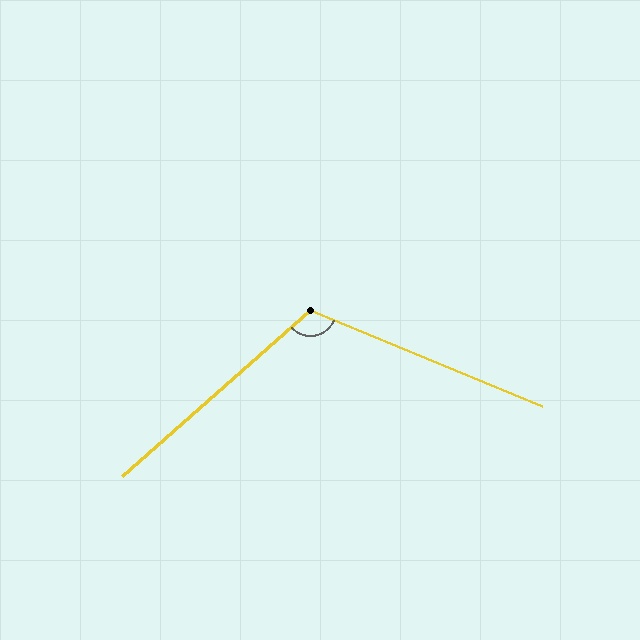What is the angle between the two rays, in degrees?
Approximately 116 degrees.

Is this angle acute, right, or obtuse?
It is obtuse.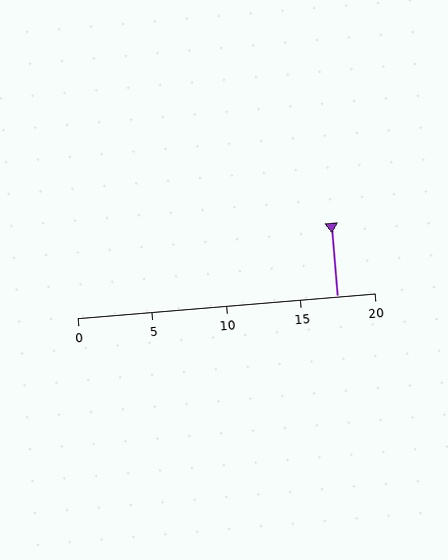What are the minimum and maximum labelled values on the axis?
The axis runs from 0 to 20.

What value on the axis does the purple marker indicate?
The marker indicates approximately 17.5.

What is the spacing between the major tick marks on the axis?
The major ticks are spaced 5 apart.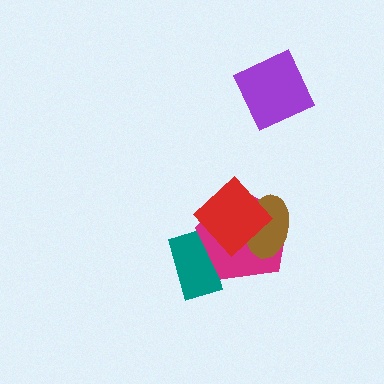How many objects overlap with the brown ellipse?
2 objects overlap with the brown ellipse.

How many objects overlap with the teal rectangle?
1 object overlaps with the teal rectangle.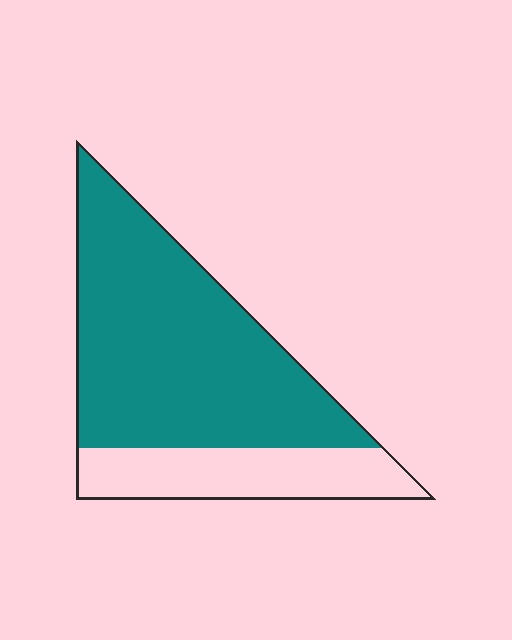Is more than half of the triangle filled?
Yes.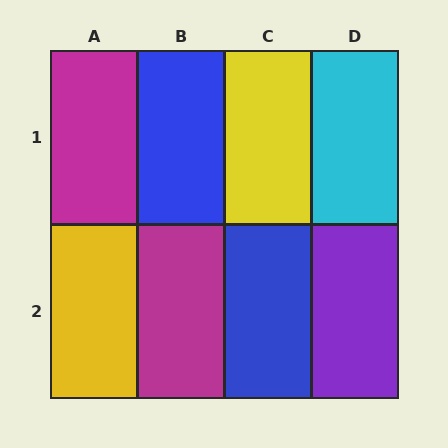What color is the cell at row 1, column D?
Cyan.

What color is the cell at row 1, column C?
Yellow.